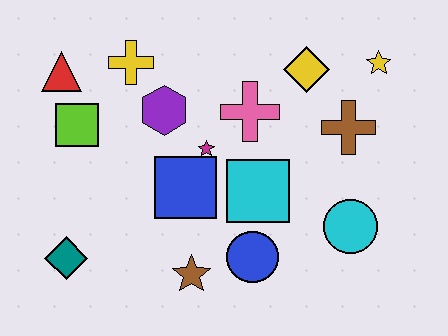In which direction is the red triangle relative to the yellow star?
The red triangle is to the left of the yellow star.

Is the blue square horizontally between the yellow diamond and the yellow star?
No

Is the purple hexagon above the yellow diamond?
No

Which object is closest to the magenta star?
The blue square is closest to the magenta star.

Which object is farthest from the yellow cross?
The cyan circle is farthest from the yellow cross.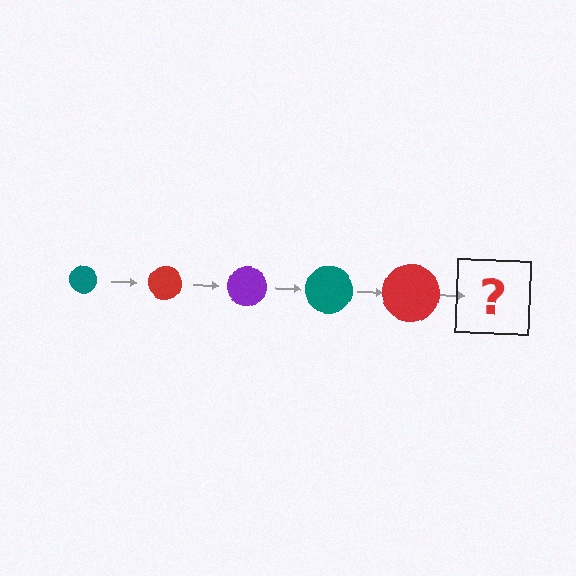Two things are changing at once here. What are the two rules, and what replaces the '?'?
The two rules are that the circle grows larger each step and the color cycles through teal, red, and purple. The '?' should be a purple circle, larger than the previous one.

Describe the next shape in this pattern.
It should be a purple circle, larger than the previous one.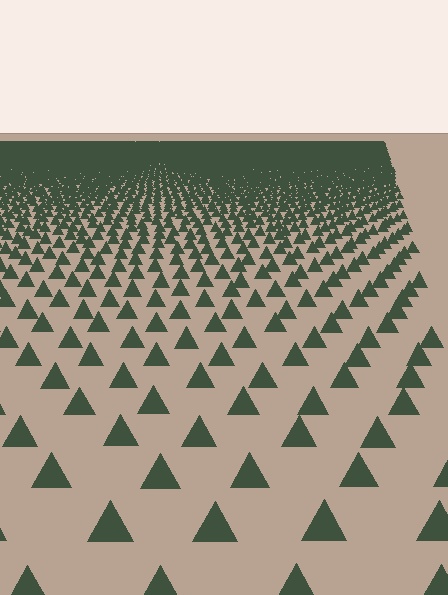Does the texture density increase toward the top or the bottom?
Density increases toward the top.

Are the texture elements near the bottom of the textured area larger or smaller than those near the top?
Larger. Near the bottom, elements are closer to the viewer and appear at a bigger on-screen size.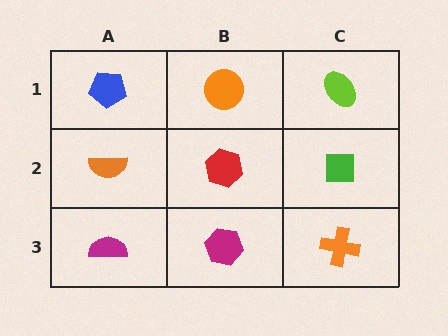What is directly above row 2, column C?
A lime ellipse.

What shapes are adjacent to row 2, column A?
A blue pentagon (row 1, column A), a magenta semicircle (row 3, column A), a red hexagon (row 2, column B).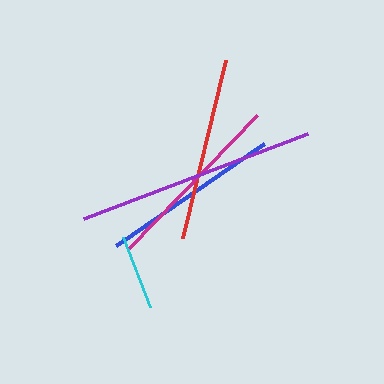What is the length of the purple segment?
The purple segment is approximately 239 pixels long.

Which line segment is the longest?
The purple line is the longest at approximately 239 pixels.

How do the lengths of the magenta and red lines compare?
The magenta and red lines are approximately the same length.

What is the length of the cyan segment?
The cyan segment is approximately 75 pixels long.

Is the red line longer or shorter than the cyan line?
The red line is longer than the cyan line.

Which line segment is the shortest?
The cyan line is the shortest at approximately 75 pixels.